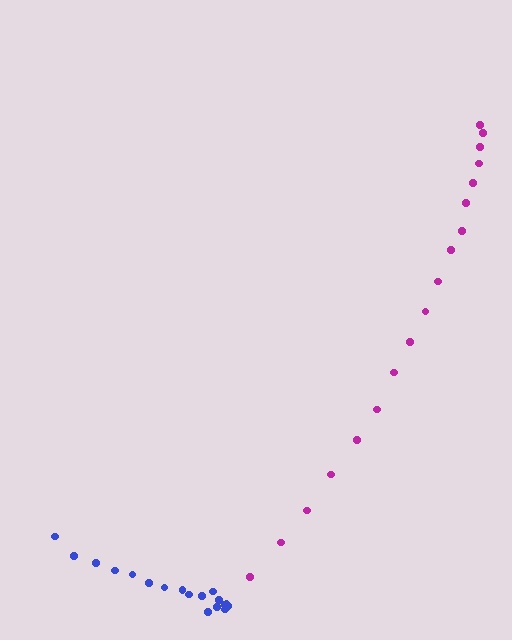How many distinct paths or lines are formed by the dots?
There are 2 distinct paths.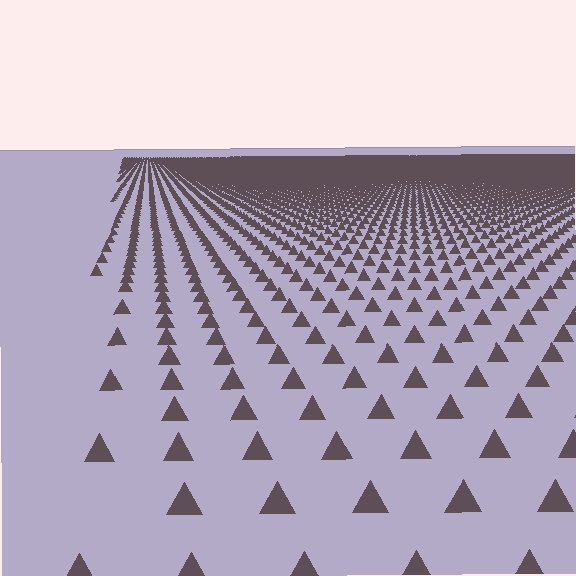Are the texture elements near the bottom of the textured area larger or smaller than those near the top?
Larger. Near the bottom, elements are closer to the viewer and appear at a bigger on-screen size.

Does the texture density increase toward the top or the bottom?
Density increases toward the top.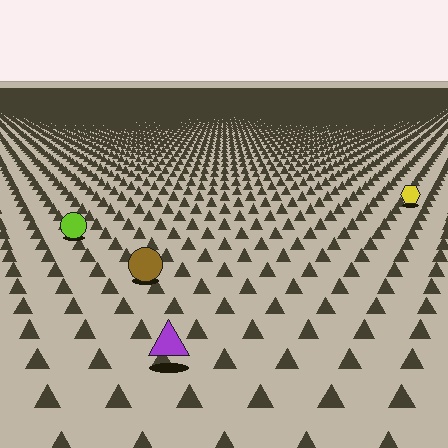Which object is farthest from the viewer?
The yellow hexagon is farthest from the viewer. It appears smaller and the ground texture around it is denser.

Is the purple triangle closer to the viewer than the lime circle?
Yes. The purple triangle is closer — you can tell from the texture gradient: the ground texture is coarser near it.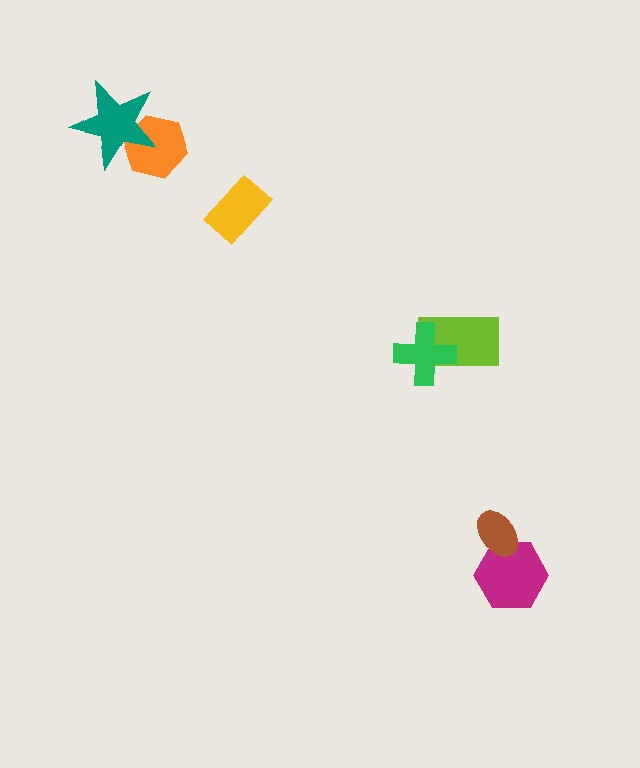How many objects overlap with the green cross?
1 object overlaps with the green cross.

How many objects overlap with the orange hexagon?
1 object overlaps with the orange hexagon.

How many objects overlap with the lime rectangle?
1 object overlaps with the lime rectangle.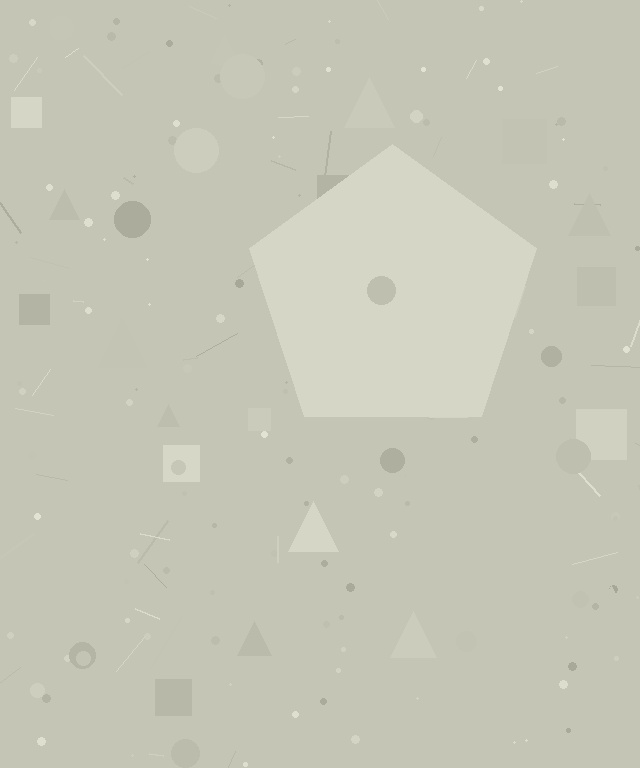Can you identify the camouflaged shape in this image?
The camouflaged shape is a pentagon.